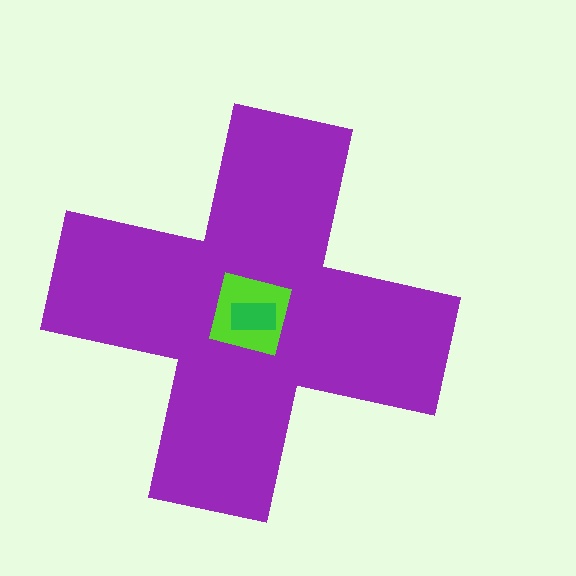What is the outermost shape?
The purple cross.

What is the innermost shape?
The green rectangle.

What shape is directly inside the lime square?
The green rectangle.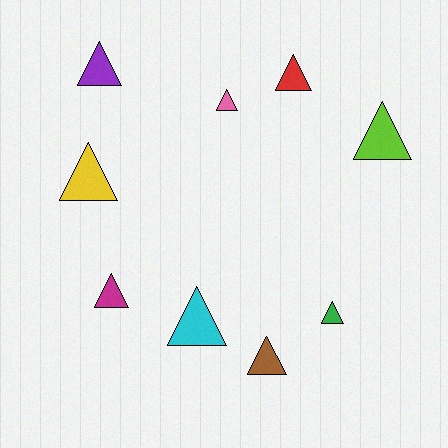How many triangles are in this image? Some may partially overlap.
There are 9 triangles.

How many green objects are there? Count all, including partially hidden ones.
There is 1 green object.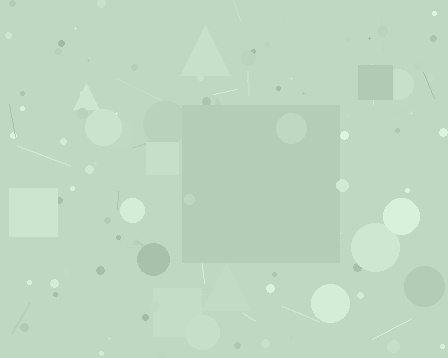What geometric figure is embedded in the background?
A square is embedded in the background.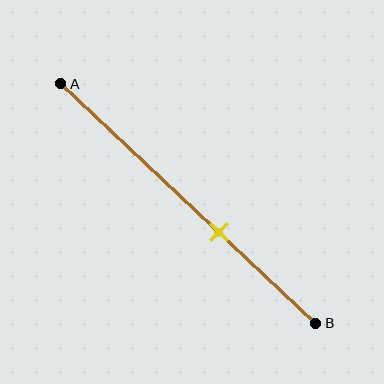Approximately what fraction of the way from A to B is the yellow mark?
The yellow mark is approximately 60% of the way from A to B.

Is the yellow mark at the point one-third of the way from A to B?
No, the mark is at about 60% from A, not at the 33% one-third point.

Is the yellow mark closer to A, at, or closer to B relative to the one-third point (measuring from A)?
The yellow mark is closer to point B than the one-third point of segment AB.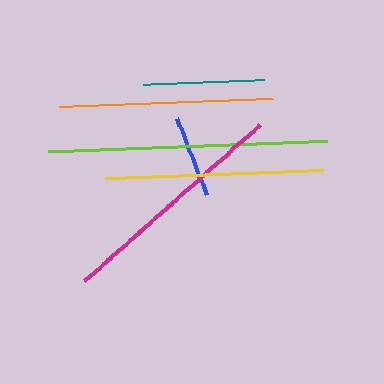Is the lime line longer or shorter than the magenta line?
The lime line is longer than the magenta line.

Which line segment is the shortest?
The blue line is the shortest at approximately 82 pixels.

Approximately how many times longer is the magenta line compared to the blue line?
The magenta line is approximately 2.9 times the length of the blue line.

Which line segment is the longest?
The lime line is the longest at approximately 279 pixels.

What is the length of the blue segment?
The blue segment is approximately 82 pixels long.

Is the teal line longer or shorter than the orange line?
The orange line is longer than the teal line.